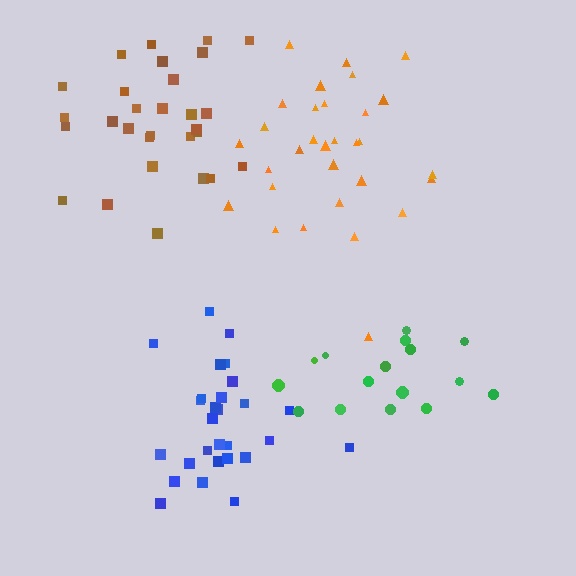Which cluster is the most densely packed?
Blue.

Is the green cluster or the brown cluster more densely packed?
Brown.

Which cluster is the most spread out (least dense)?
Orange.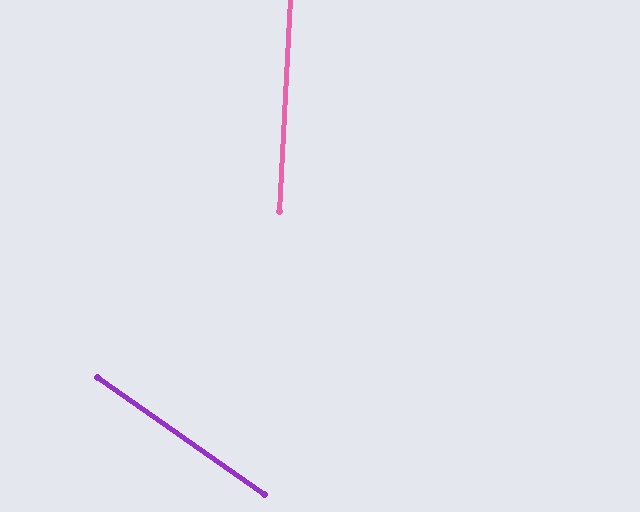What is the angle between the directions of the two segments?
Approximately 58 degrees.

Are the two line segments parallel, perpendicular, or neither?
Neither parallel nor perpendicular — they differ by about 58°.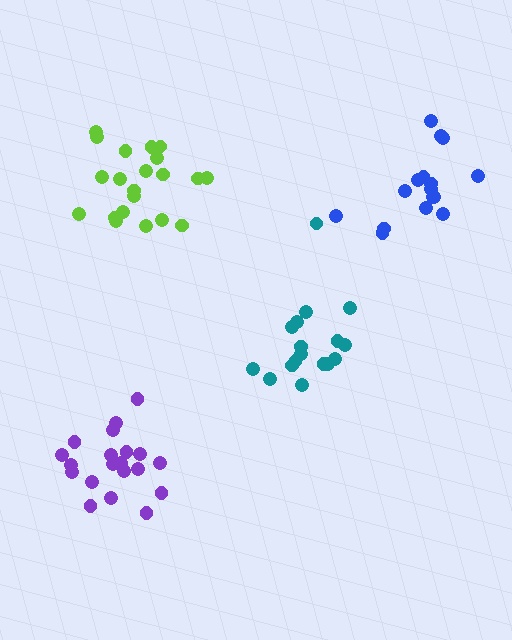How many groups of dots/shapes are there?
There are 4 groups.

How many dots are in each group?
Group 1: 16 dots, Group 2: 17 dots, Group 3: 20 dots, Group 4: 21 dots (74 total).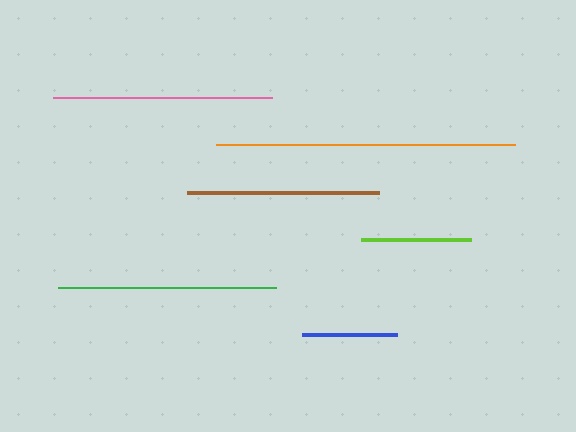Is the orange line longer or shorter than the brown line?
The orange line is longer than the brown line.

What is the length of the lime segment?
The lime segment is approximately 110 pixels long.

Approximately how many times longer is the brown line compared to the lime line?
The brown line is approximately 1.8 times the length of the lime line.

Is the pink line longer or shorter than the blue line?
The pink line is longer than the blue line.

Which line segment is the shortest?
The blue line is the shortest at approximately 95 pixels.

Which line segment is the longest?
The orange line is the longest at approximately 298 pixels.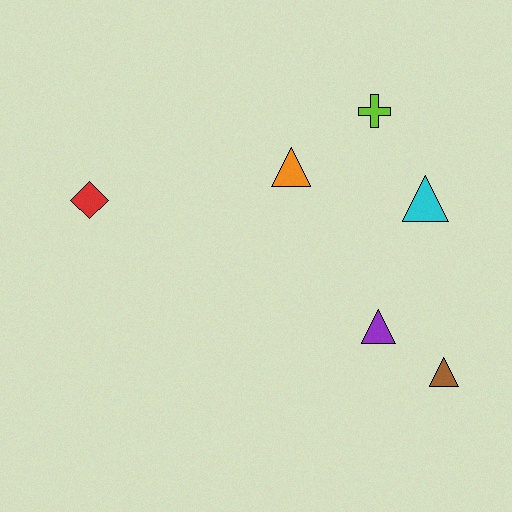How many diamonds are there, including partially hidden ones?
There is 1 diamond.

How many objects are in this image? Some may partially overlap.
There are 6 objects.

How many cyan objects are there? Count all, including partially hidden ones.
There is 1 cyan object.